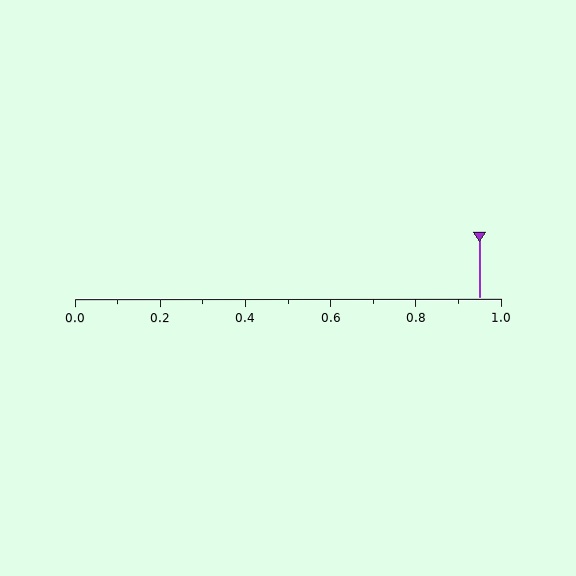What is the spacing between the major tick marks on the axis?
The major ticks are spaced 0.2 apart.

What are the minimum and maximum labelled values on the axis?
The axis runs from 0.0 to 1.0.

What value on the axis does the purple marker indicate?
The marker indicates approximately 0.95.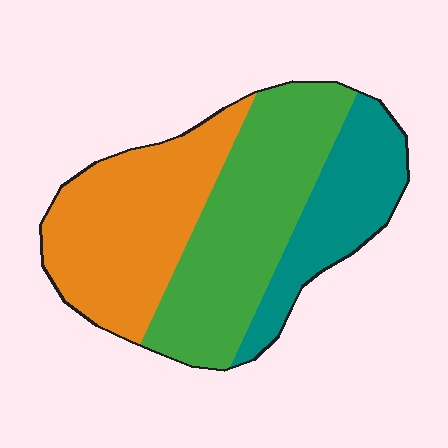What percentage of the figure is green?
Green takes up between a third and a half of the figure.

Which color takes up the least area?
Teal, at roughly 25%.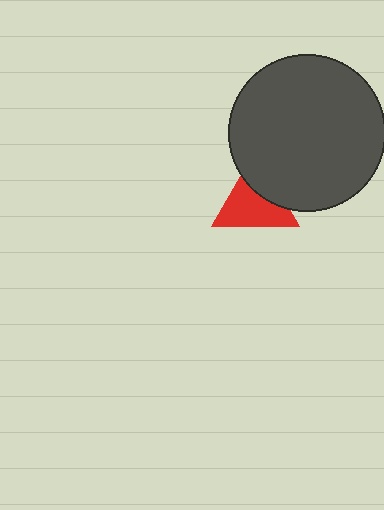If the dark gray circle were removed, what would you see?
You would see the complete red triangle.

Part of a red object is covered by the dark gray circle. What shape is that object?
It is a triangle.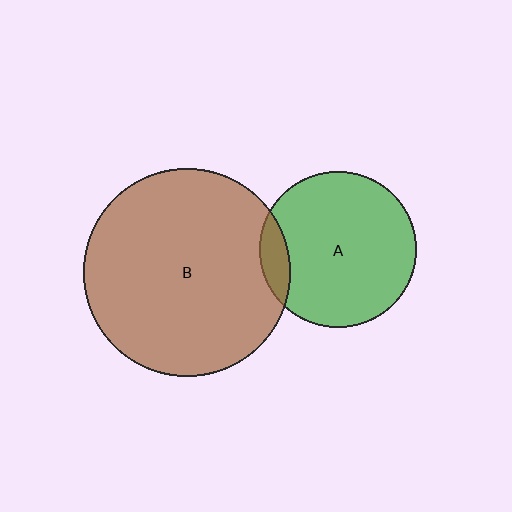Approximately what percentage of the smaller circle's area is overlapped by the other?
Approximately 10%.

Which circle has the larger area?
Circle B (brown).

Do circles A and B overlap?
Yes.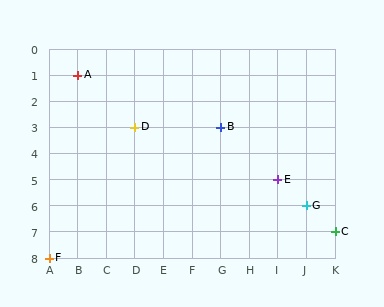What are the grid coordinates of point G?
Point G is at grid coordinates (J, 6).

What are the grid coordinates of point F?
Point F is at grid coordinates (A, 8).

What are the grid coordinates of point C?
Point C is at grid coordinates (K, 7).